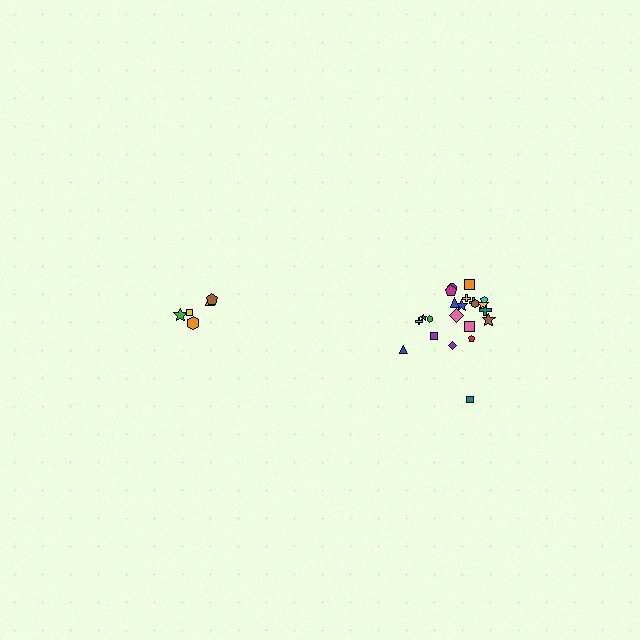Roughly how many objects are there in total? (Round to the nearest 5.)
Roughly 25 objects in total.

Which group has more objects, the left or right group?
The right group.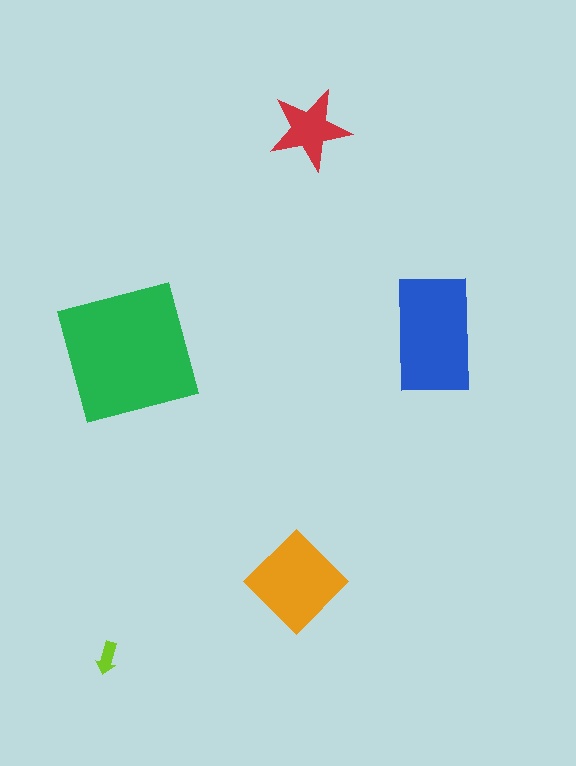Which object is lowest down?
The lime arrow is bottommost.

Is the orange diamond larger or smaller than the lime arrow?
Larger.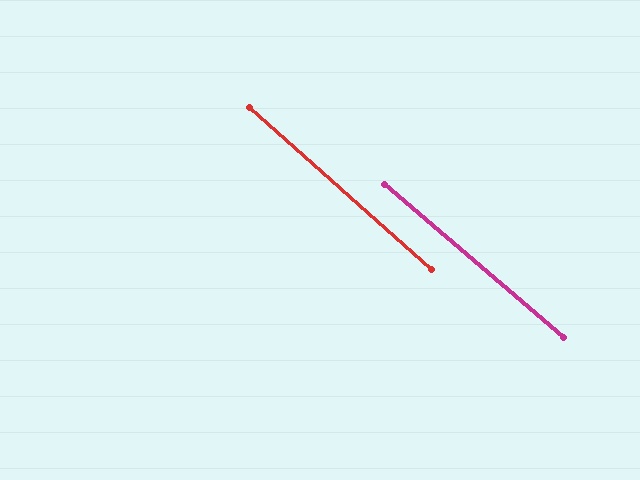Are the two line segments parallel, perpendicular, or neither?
Parallel — their directions differ by only 1.2°.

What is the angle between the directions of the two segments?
Approximately 1 degree.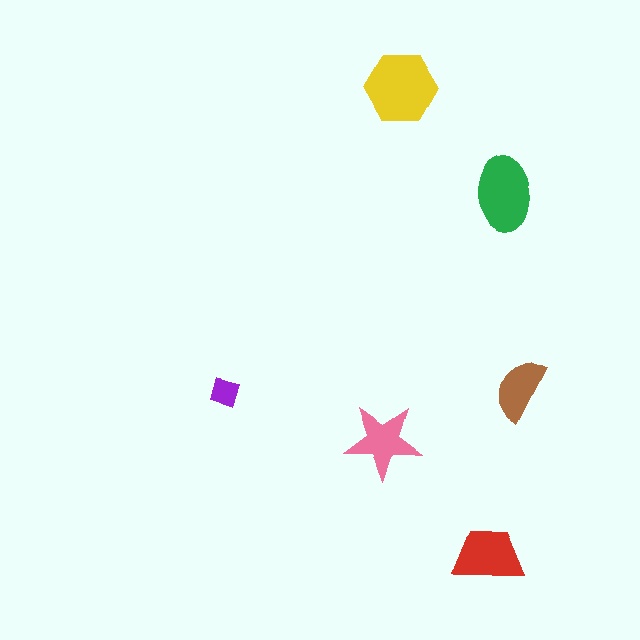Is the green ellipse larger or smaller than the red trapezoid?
Larger.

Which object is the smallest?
The purple diamond.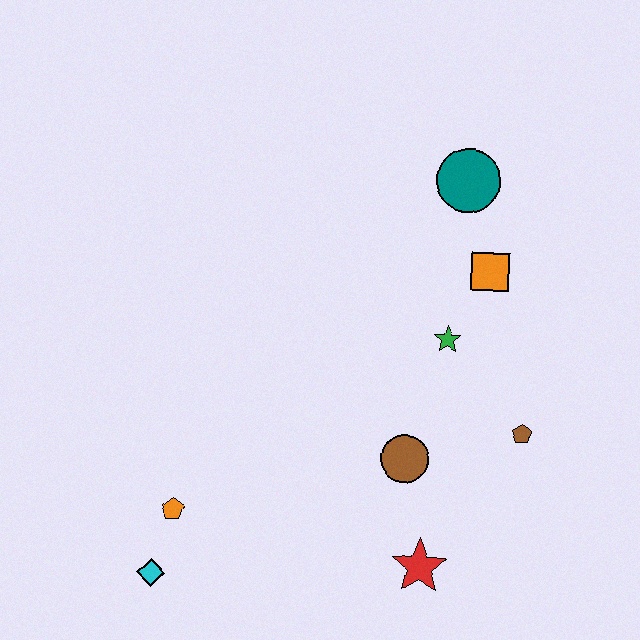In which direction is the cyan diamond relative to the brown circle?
The cyan diamond is to the left of the brown circle.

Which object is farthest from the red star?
The teal circle is farthest from the red star.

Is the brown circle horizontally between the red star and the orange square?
No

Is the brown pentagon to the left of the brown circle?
No